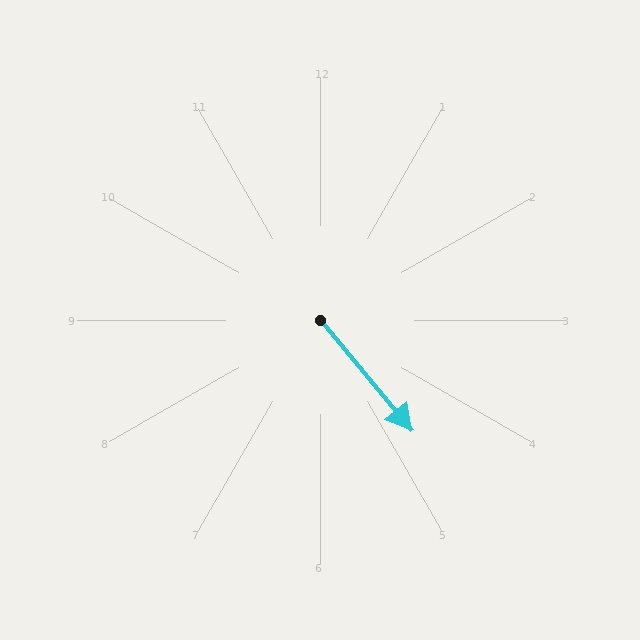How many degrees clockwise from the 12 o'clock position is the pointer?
Approximately 140 degrees.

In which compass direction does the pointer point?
Southeast.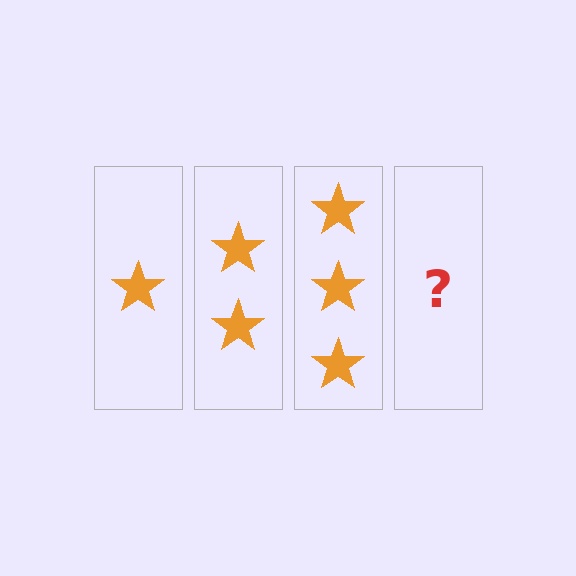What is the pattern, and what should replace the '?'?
The pattern is that each step adds one more star. The '?' should be 4 stars.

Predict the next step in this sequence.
The next step is 4 stars.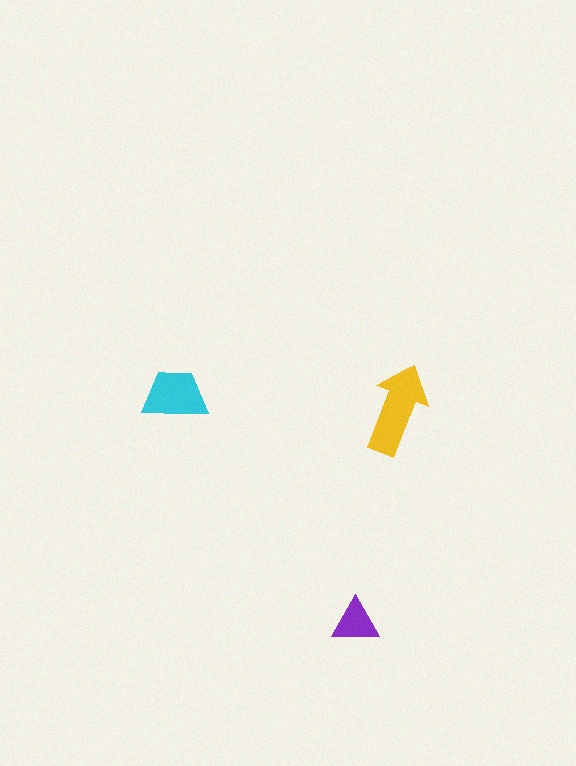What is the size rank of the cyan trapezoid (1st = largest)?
2nd.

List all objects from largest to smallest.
The yellow arrow, the cyan trapezoid, the purple triangle.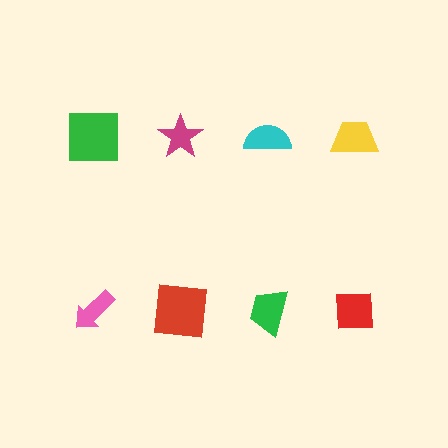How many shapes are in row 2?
4 shapes.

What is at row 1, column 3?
A cyan semicircle.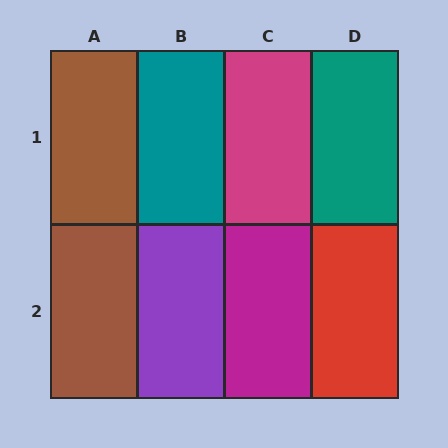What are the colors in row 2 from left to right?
Brown, purple, magenta, red.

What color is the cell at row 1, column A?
Brown.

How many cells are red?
1 cell is red.